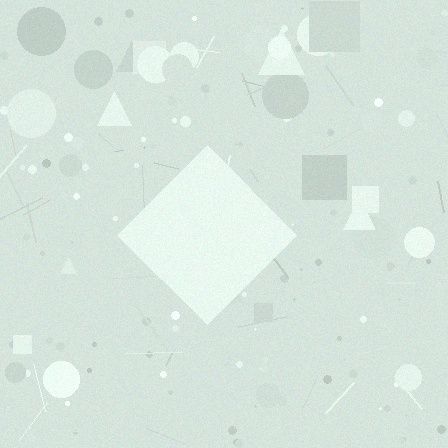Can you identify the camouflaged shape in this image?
The camouflaged shape is a diamond.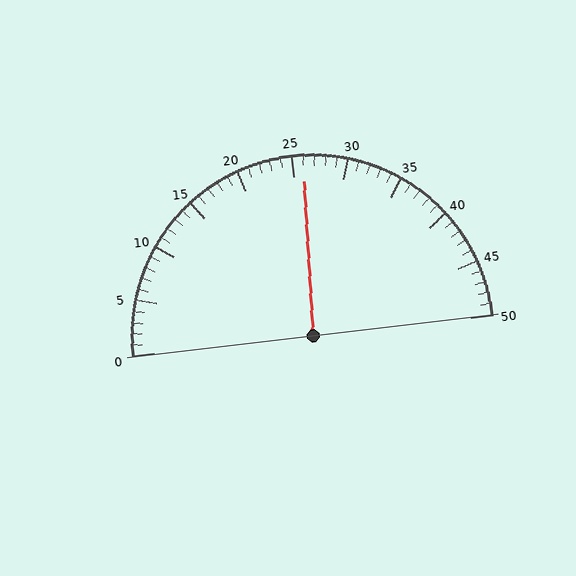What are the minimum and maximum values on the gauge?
The gauge ranges from 0 to 50.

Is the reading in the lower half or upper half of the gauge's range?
The reading is in the upper half of the range (0 to 50).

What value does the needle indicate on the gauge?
The needle indicates approximately 26.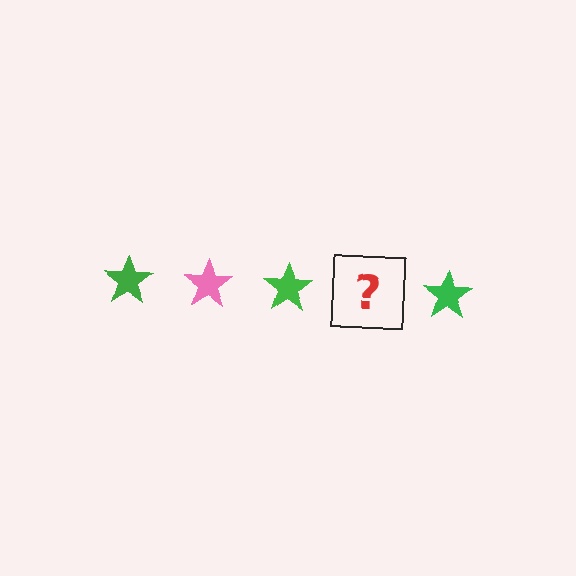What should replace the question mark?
The question mark should be replaced with a pink star.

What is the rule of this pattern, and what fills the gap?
The rule is that the pattern cycles through green, pink stars. The gap should be filled with a pink star.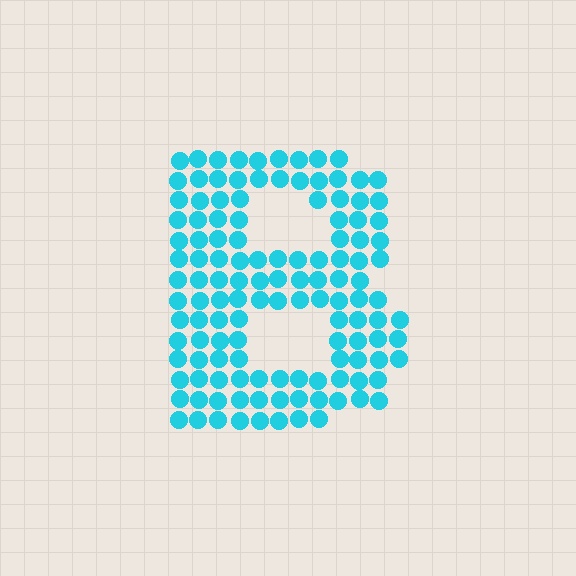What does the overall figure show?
The overall figure shows the letter B.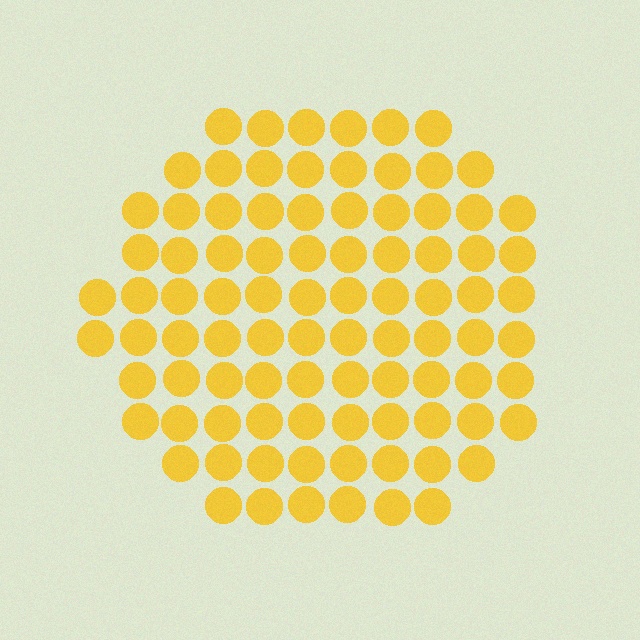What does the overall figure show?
The overall figure shows a circle.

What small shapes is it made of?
It is made of small circles.